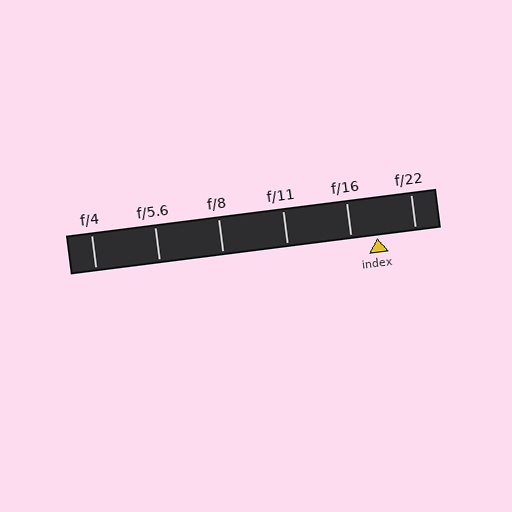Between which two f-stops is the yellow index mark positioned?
The index mark is between f/16 and f/22.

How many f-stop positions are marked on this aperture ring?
There are 6 f-stop positions marked.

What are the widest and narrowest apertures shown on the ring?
The widest aperture shown is f/4 and the narrowest is f/22.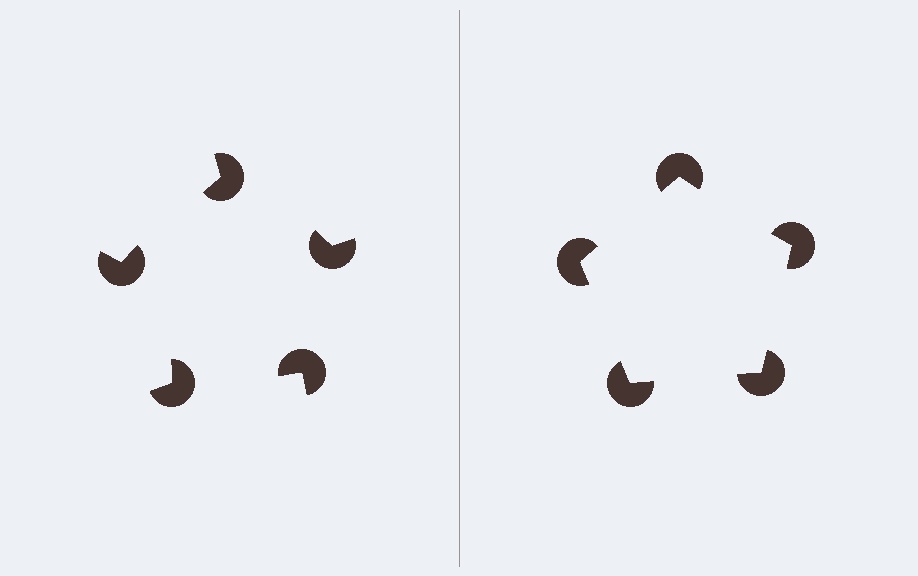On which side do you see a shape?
An illusory pentagon appears on the right side. On the left side the wedge cuts are rotated, so no coherent shape forms.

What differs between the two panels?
The pac-man discs are positioned identically on both sides; only the wedge orientations differ. On the right they align to a pentagon; on the left they are misaligned.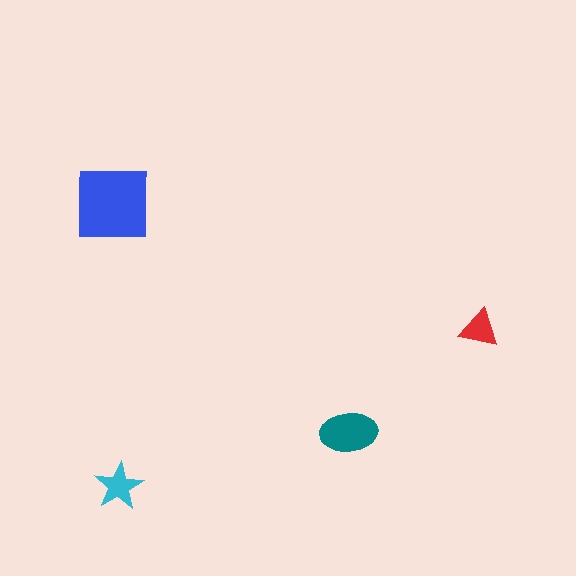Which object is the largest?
The blue square.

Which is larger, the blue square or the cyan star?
The blue square.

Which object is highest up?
The blue square is topmost.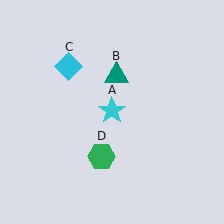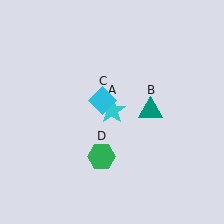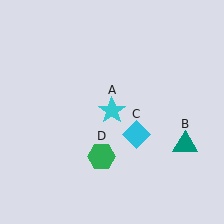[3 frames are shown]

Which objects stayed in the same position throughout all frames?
Cyan star (object A) and green hexagon (object D) remained stationary.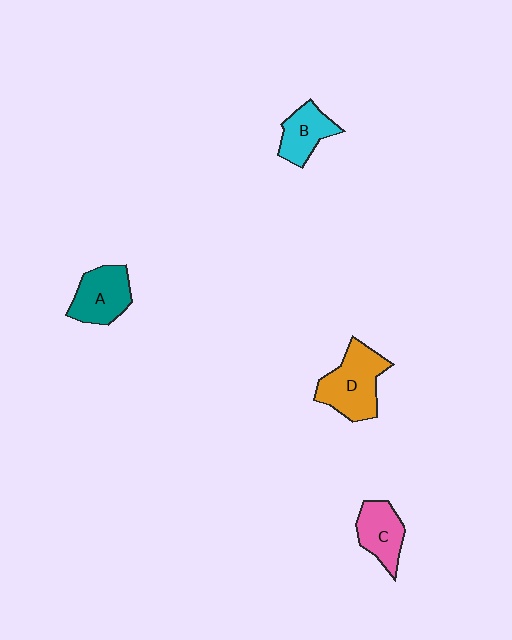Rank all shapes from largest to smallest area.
From largest to smallest: D (orange), A (teal), C (pink), B (cyan).